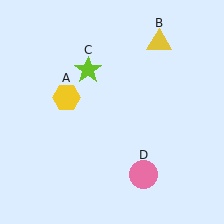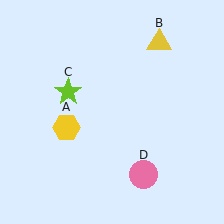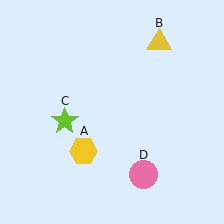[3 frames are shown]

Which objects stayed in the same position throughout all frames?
Yellow triangle (object B) and pink circle (object D) remained stationary.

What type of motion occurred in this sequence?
The yellow hexagon (object A), lime star (object C) rotated counterclockwise around the center of the scene.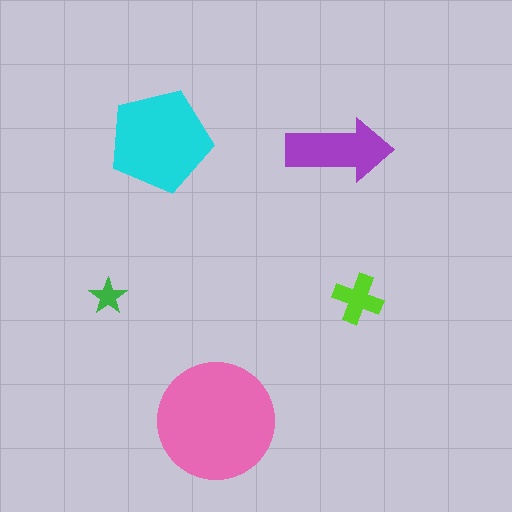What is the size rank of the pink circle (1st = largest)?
1st.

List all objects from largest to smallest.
The pink circle, the cyan pentagon, the purple arrow, the lime cross, the green star.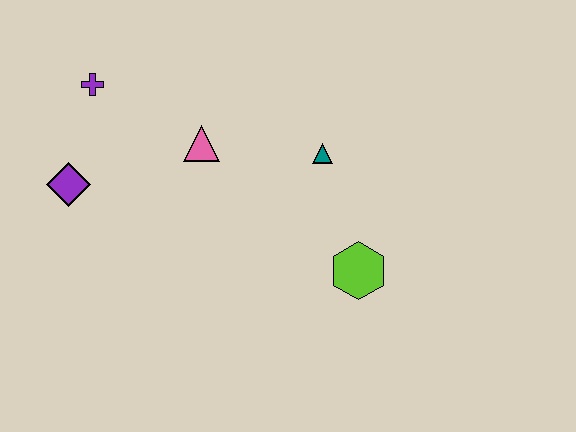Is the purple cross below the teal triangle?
No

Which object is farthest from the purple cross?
The lime hexagon is farthest from the purple cross.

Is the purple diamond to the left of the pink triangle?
Yes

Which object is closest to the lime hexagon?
The teal triangle is closest to the lime hexagon.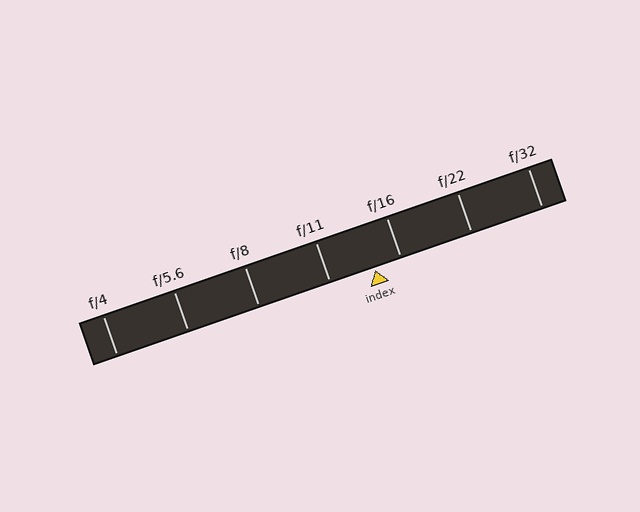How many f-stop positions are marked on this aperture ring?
There are 7 f-stop positions marked.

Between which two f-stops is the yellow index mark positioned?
The index mark is between f/11 and f/16.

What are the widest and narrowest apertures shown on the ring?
The widest aperture shown is f/4 and the narrowest is f/32.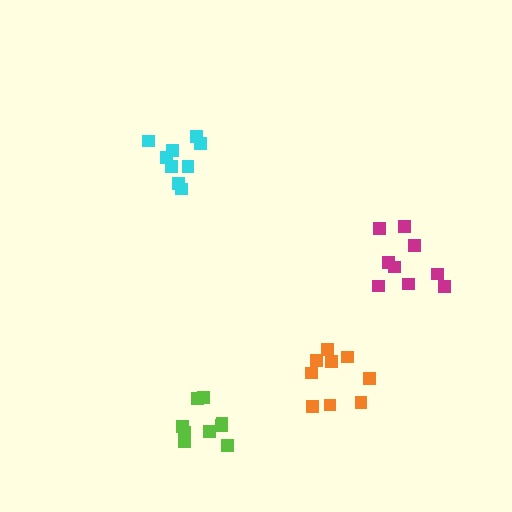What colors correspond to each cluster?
The clusters are colored: cyan, magenta, lime, orange.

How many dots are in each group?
Group 1: 9 dots, Group 2: 9 dots, Group 3: 9 dots, Group 4: 9 dots (36 total).